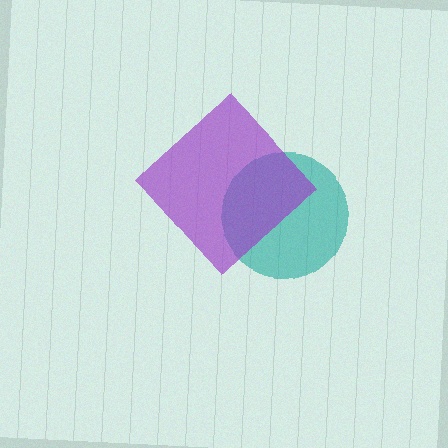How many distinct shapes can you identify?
There are 2 distinct shapes: a teal circle, a purple diamond.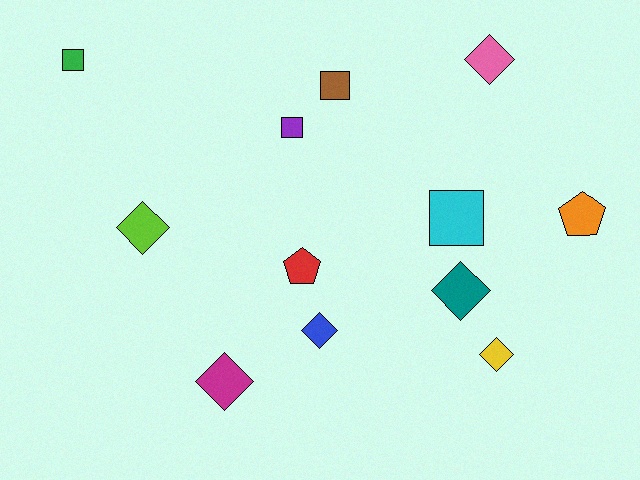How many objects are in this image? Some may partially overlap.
There are 12 objects.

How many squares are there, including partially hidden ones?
There are 4 squares.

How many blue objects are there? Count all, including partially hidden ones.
There is 1 blue object.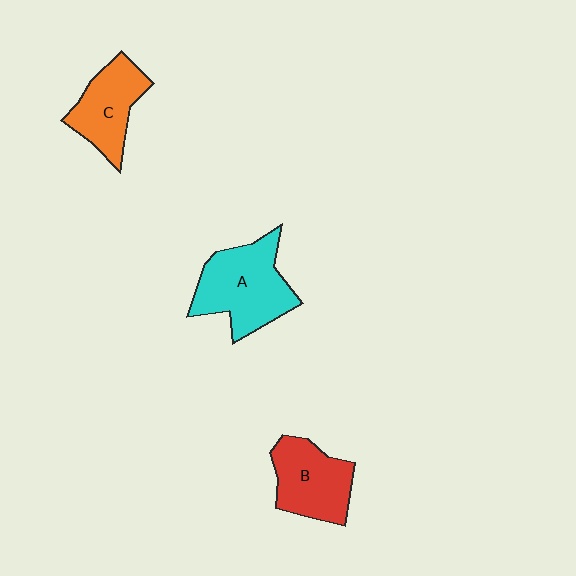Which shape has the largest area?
Shape A (cyan).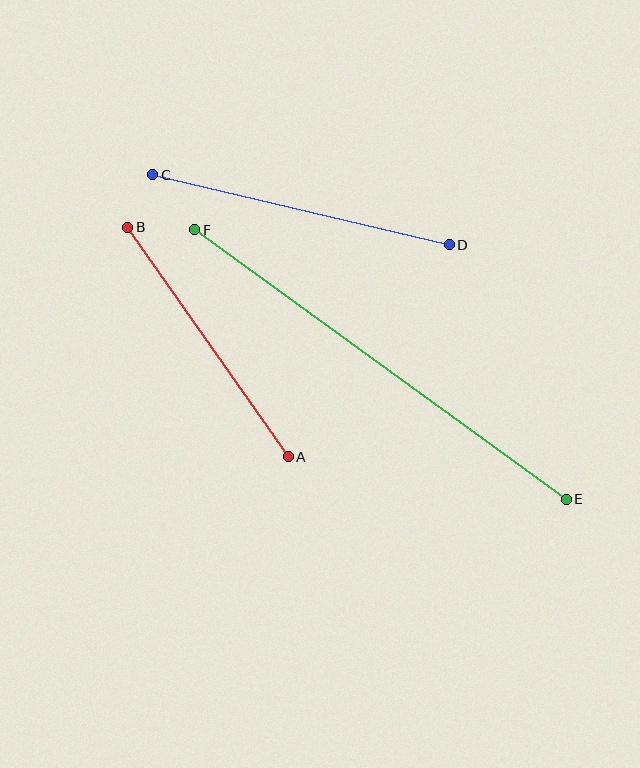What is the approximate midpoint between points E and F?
The midpoint is at approximately (380, 365) pixels.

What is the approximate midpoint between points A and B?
The midpoint is at approximately (208, 342) pixels.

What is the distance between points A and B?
The distance is approximately 280 pixels.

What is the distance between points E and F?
The distance is approximately 459 pixels.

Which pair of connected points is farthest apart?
Points E and F are farthest apart.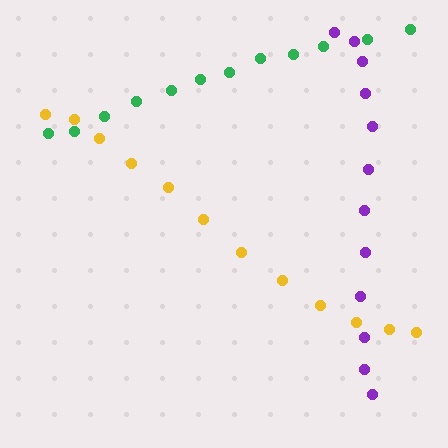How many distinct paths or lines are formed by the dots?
There are 3 distinct paths.